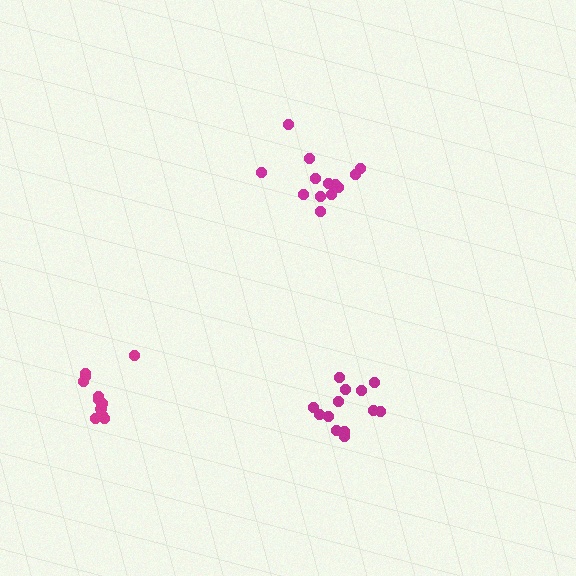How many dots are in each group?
Group 1: 13 dots, Group 2: 11 dots, Group 3: 13 dots (37 total).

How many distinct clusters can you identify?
There are 3 distinct clusters.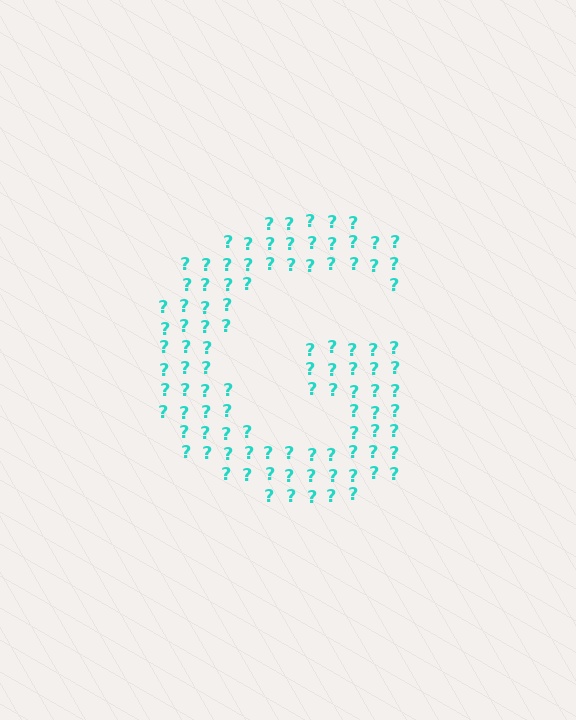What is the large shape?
The large shape is the letter G.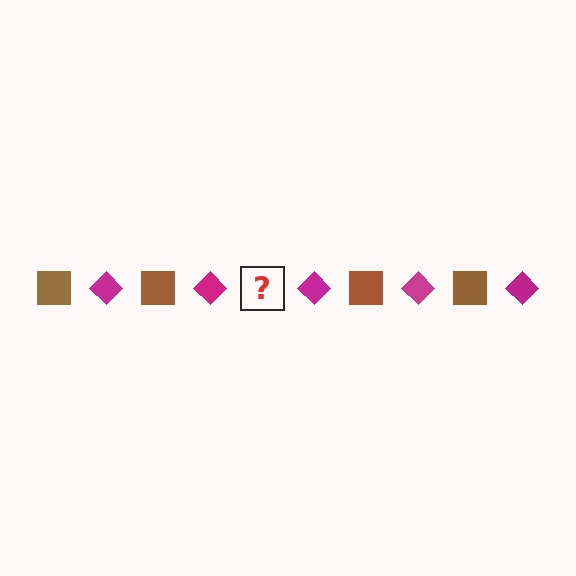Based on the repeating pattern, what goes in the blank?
The blank should be a brown square.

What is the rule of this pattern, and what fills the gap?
The rule is that the pattern alternates between brown square and magenta diamond. The gap should be filled with a brown square.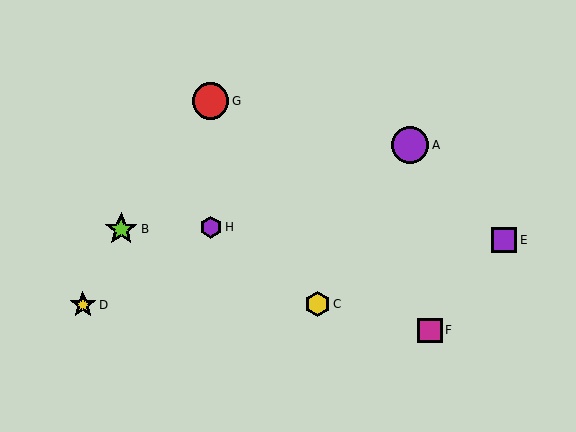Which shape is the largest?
The purple circle (labeled A) is the largest.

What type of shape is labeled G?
Shape G is a red circle.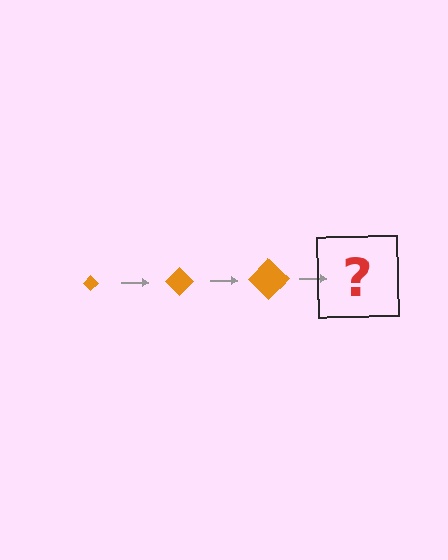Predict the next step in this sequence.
The next step is an orange diamond, larger than the previous one.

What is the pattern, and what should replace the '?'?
The pattern is that the diamond gets progressively larger each step. The '?' should be an orange diamond, larger than the previous one.